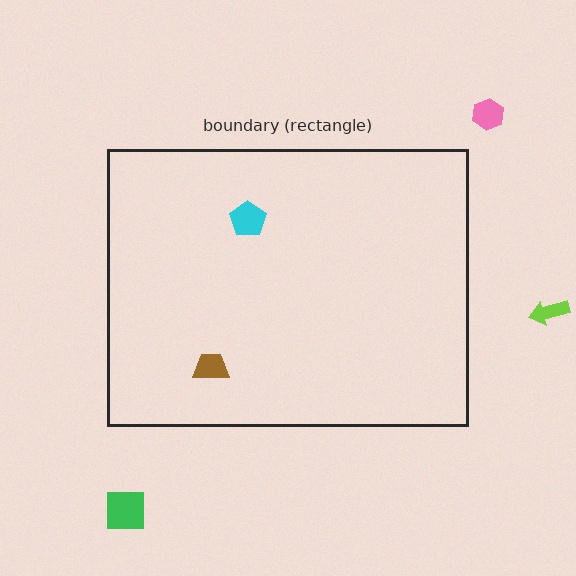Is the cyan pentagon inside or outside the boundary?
Inside.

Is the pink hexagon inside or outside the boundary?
Outside.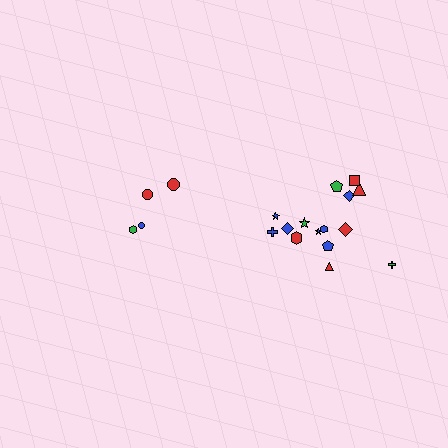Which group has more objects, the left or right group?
The right group.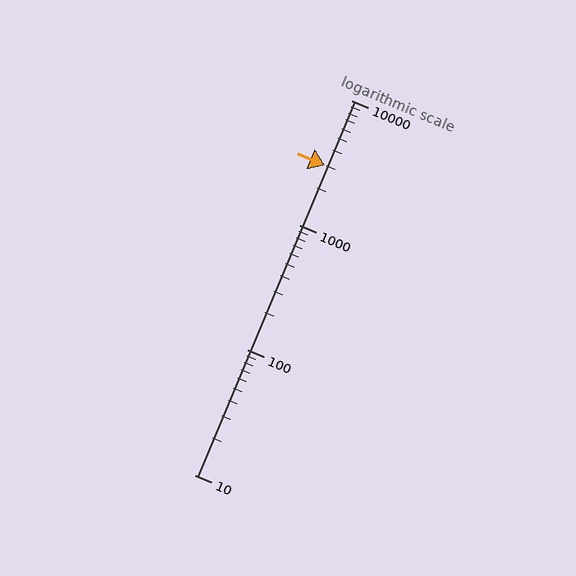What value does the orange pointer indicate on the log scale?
The pointer indicates approximately 3000.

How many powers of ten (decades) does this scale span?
The scale spans 3 decades, from 10 to 10000.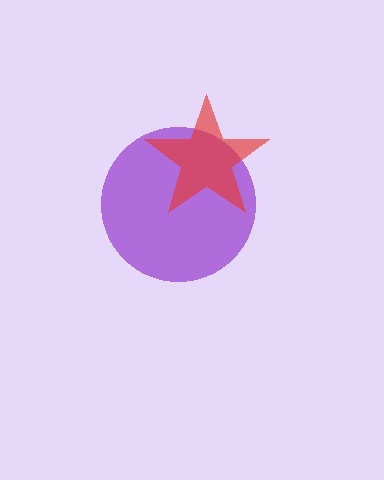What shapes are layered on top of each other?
The layered shapes are: a purple circle, a red star.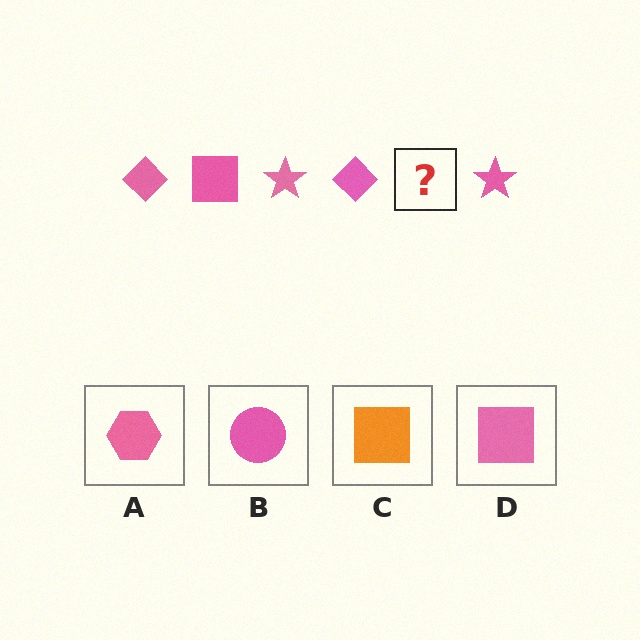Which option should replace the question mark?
Option D.